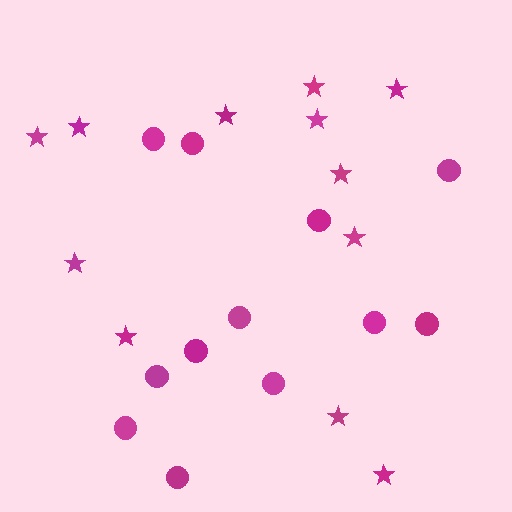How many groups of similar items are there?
There are 2 groups: one group of circles (12) and one group of stars (12).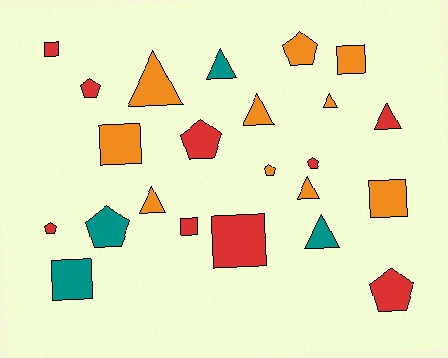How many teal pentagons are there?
There is 1 teal pentagon.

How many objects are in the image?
There are 23 objects.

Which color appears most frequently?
Orange, with 10 objects.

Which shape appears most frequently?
Triangle, with 8 objects.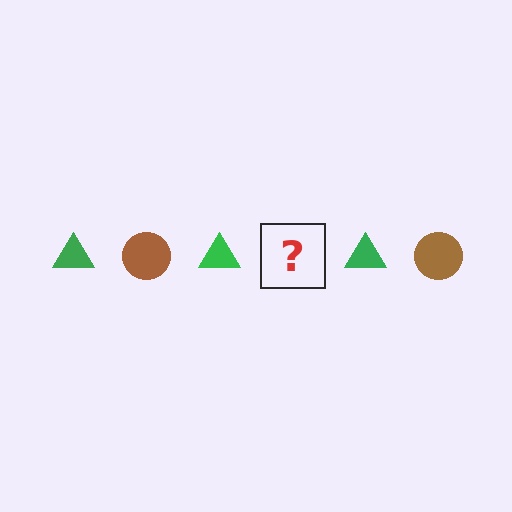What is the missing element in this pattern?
The missing element is a brown circle.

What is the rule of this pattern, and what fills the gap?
The rule is that the pattern alternates between green triangle and brown circle. The gap should be filled with a brown circle.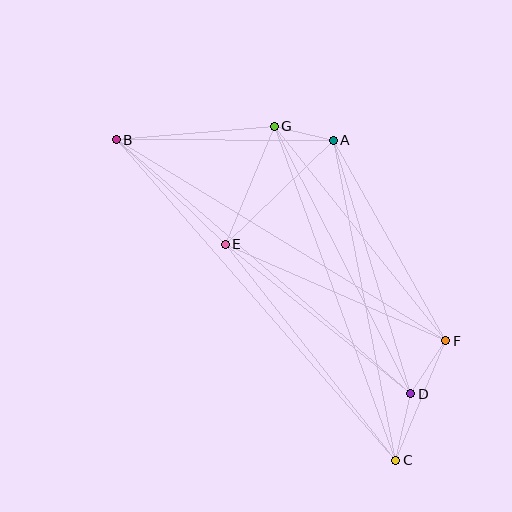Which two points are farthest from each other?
Points B and C are farthest from each other.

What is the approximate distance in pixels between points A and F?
The distance between A and F is approximately 230 pixels.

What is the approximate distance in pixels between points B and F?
The distance between B and F is approximately 386 pixels.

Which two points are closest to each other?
Points A and G are closest to each other.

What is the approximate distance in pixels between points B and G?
The distance between B and G is approximately 159 pixels.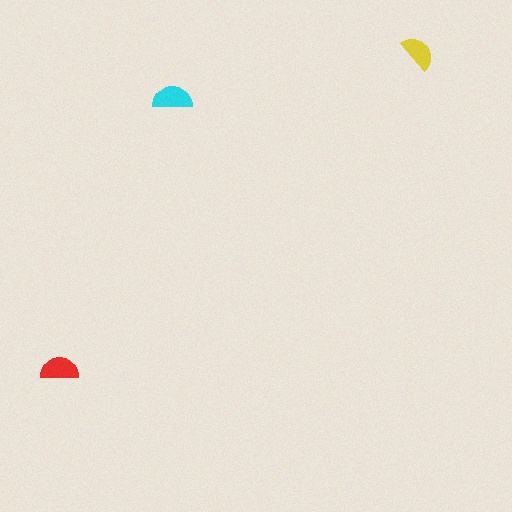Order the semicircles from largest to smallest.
the cyan one, the red one, the yellow one.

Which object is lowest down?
The red semicircle is bottommost.